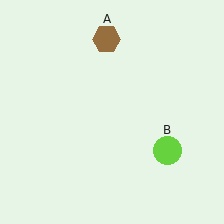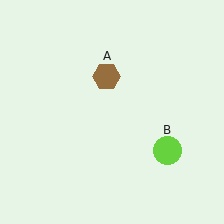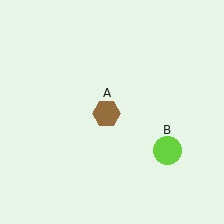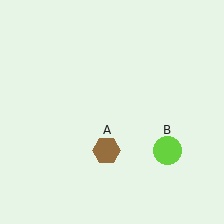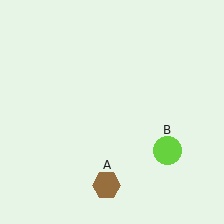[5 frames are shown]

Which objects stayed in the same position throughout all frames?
Lime circle (object B) remained stationary.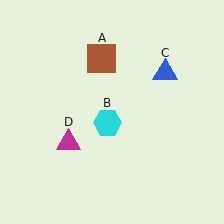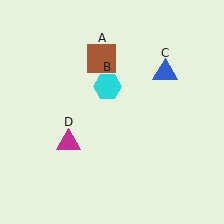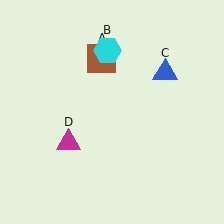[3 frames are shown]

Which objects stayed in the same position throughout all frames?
Brown square (object A) and blue triangle (object C) and magenta triangle (object D) remained stationary.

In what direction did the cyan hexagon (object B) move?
The cyan hexagon (object B) moved up.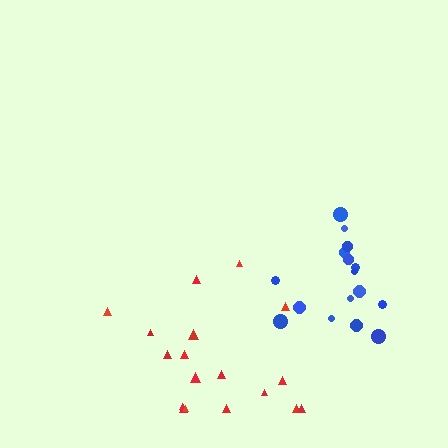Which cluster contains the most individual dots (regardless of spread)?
Red (18).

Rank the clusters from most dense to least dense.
blue, red.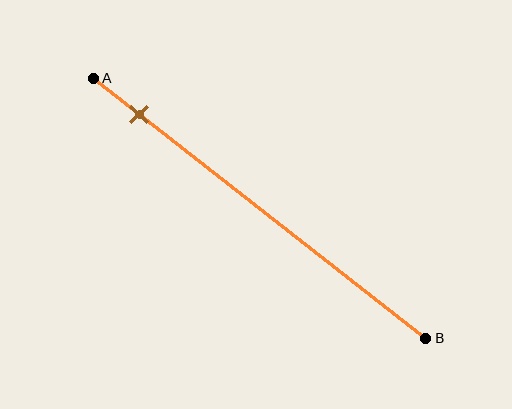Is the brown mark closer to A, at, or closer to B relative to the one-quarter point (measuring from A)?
The brown mark is closer to point A than the one-quarter point of segment AB.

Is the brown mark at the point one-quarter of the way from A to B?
No, the mark is at about 15% from A, not at the 25% one-quarter point.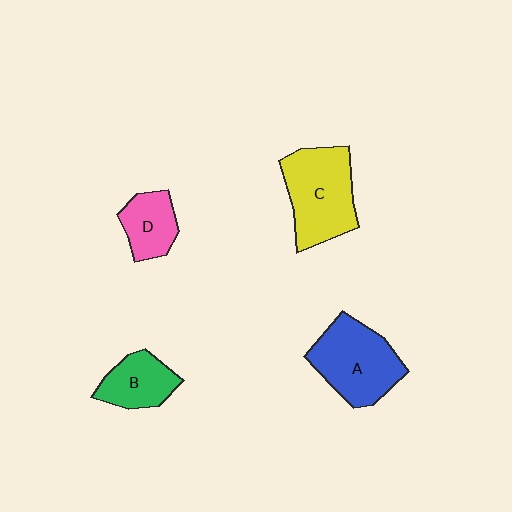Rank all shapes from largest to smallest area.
From largest to smallest: C (yellow), A (blue), B (green), D (pink).